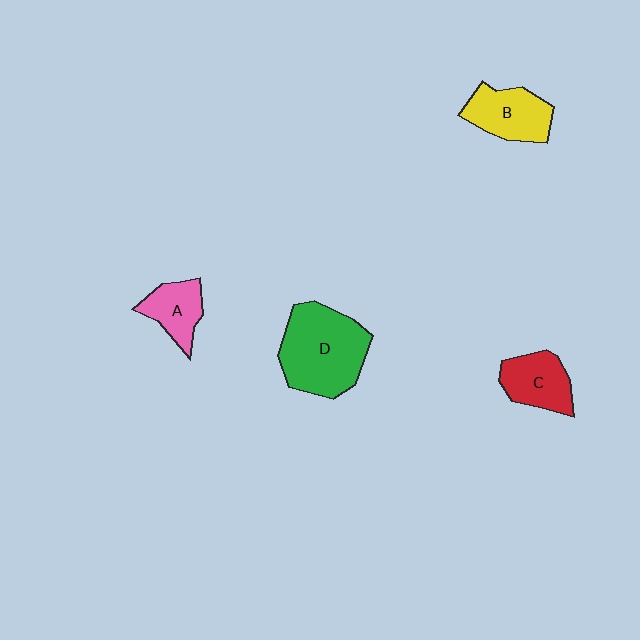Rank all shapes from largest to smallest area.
From largest to smallest: D (green), B (yellow), C (red), A (pink).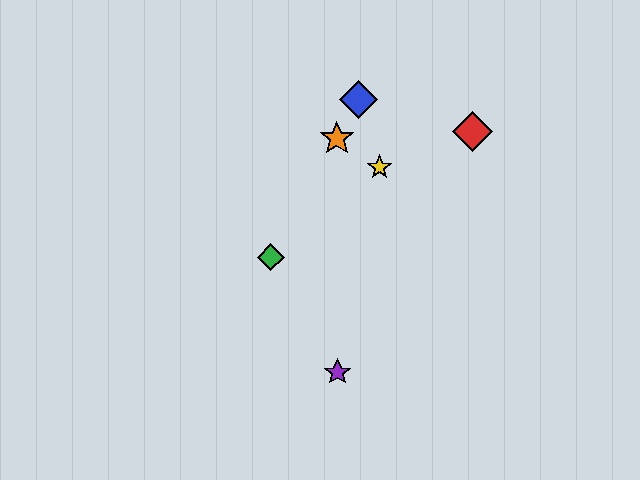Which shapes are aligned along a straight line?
The blue diamond, the green diamond, the orange star are aligned along a straight line.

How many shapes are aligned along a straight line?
3 shapes (the blue diamond, the green diamond, the orange star) are aligned along a straight line.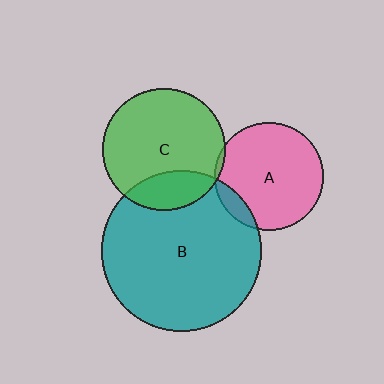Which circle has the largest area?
Circle B (teal).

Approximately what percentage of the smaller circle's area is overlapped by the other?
Approximately 20%.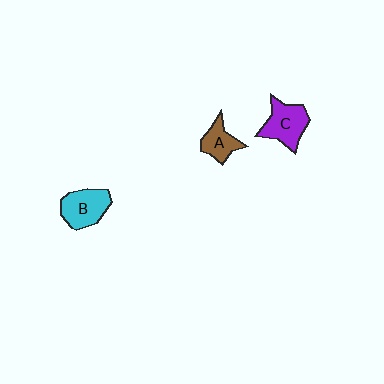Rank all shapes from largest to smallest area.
From largest to smallest: C (purple), B (cyan), A (brown).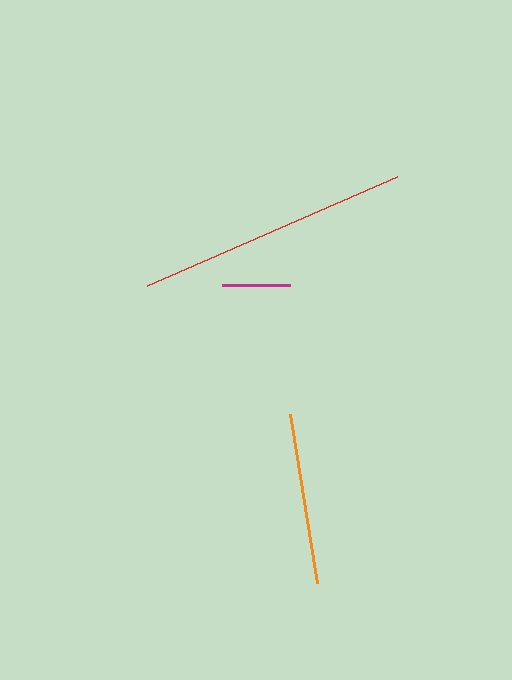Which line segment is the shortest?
The magenta line is the shortest at approximately 68 pixels.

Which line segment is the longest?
The red line is the longest at approximately 273 pixels.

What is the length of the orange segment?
The orange segment is approximately 171 pixels long.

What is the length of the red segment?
The red segment is approximately 273 pixels long.